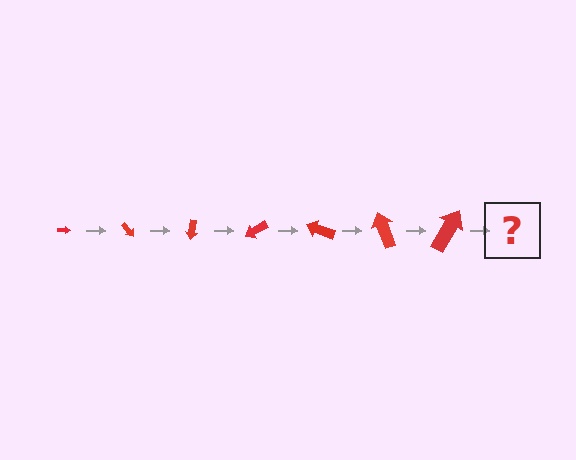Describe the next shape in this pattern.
It should be an arrow, larger than the previous one and rotated 350 degrees from the start.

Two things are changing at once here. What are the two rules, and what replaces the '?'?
The two rules are that the arrow grows larger each step and it rotates 50 degrees each step. The '?' should be an arrow, larger than the previous one and rotated 350 degrees from the start.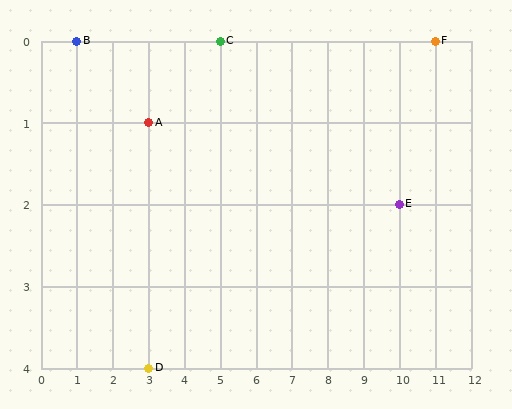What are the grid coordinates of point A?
Point A is at grid coordinates (3, 1).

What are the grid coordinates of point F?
Point F is at grid coordinates (11, 0).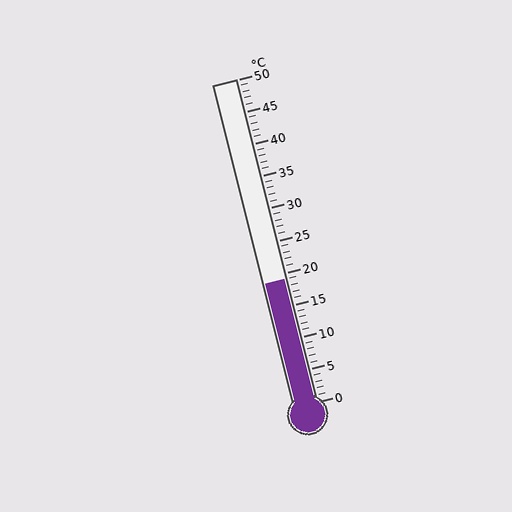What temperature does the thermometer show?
The thermometer shows approximately 19°C.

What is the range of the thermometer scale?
The thermometer scale ranges from 0°C to 50°C.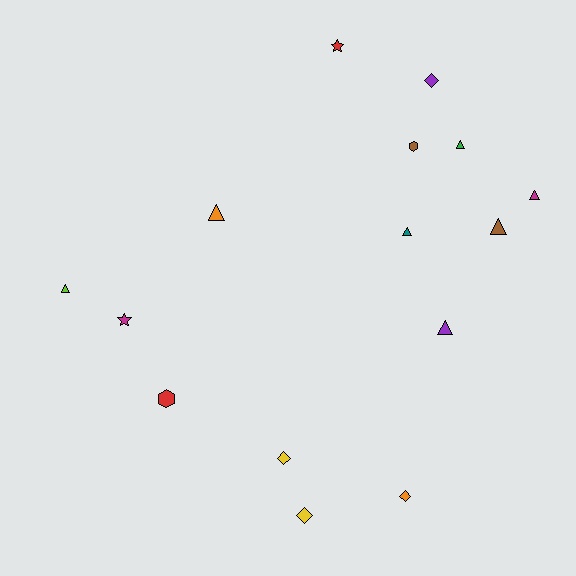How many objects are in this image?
There are 15 objects.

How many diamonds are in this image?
There are 4 diamonds.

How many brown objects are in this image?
There are 2 brown objects.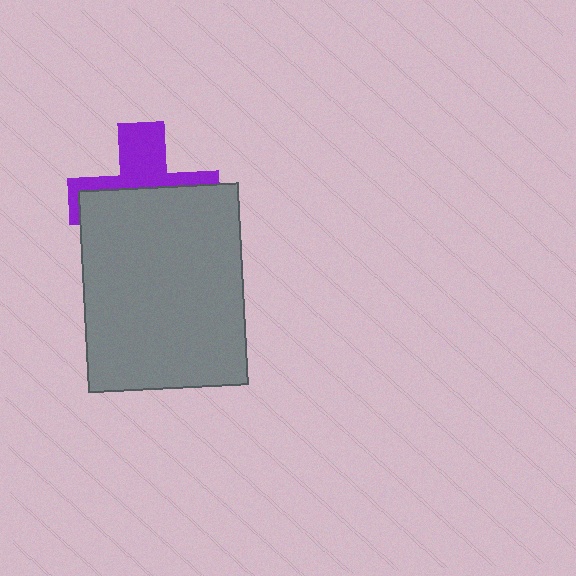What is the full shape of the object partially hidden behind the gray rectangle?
The partially hidden object is a purple cross.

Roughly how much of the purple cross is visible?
A small part of it is visible (roughly 39%).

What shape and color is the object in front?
The object in front is a gray rectangle.